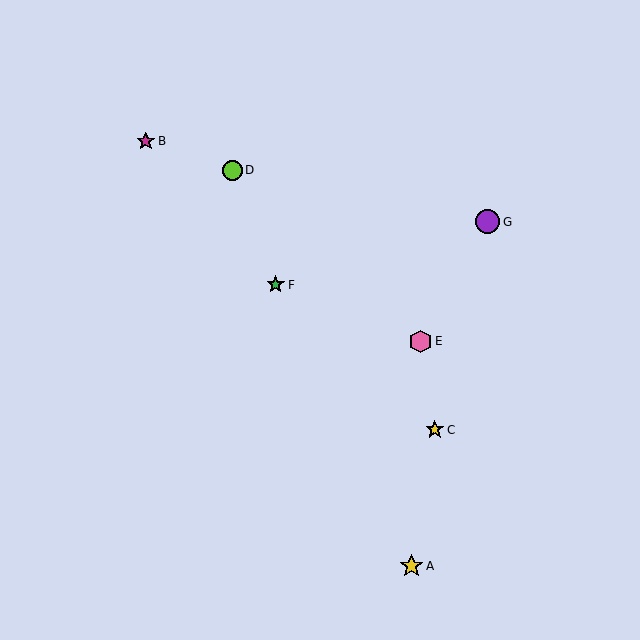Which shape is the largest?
The purple circle (labeled G) is the largest.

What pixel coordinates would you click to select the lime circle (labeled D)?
Click at (232, 170) to select the lime circle D.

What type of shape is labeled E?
Shape E is a pink hexagon.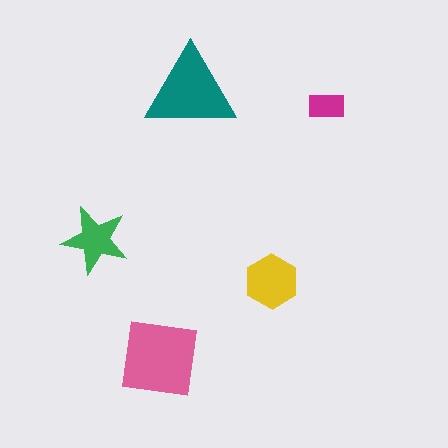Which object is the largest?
The pink square.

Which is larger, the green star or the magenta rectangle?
The green star.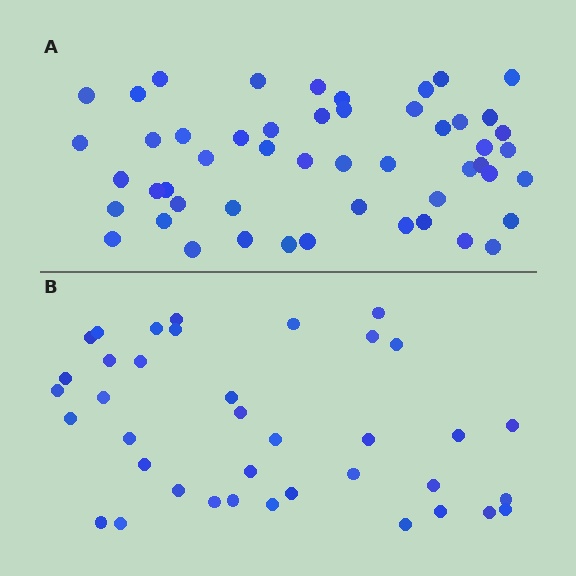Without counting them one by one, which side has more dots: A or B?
Region A (the top region) has more dots.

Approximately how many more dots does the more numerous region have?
Region A has approximately 15 more dots than region B.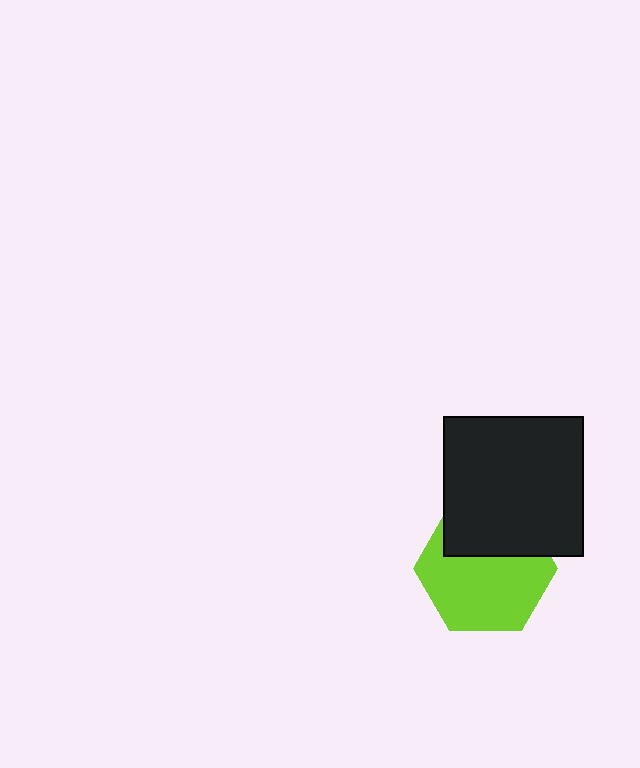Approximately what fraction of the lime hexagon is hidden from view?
Roughly 35% of the lime hexagon is hidden behind the black square.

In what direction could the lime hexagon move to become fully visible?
The lime hexagon could move down. That would shift it out from behind the black square entirely.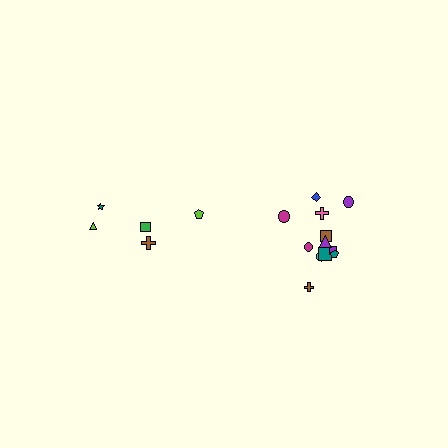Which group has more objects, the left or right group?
The right group.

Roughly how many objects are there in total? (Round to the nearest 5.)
Roughly 15 objects in total.